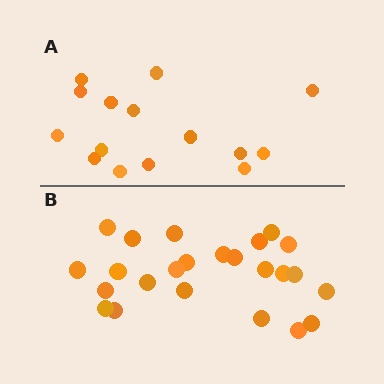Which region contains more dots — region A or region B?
Region B (the bottom region) has more dots.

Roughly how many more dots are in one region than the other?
Region B has roughly 8 or so more dots than region A.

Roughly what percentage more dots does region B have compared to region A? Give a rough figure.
About 60% more.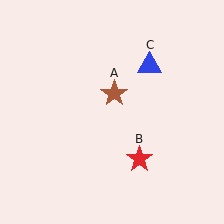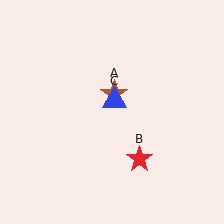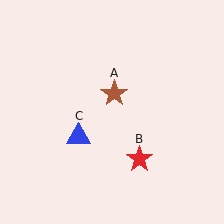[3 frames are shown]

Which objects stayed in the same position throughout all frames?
Brown star (object A) and red star (object B) remained stationary.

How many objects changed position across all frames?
1 object changed position: blue triangle (object C).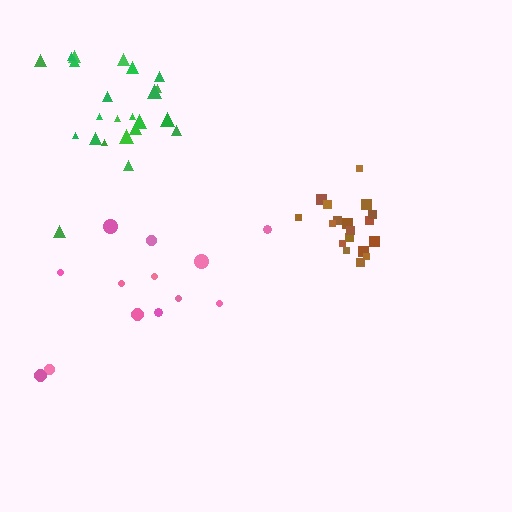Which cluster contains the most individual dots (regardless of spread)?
Green (23).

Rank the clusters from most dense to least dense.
brown, green, pink.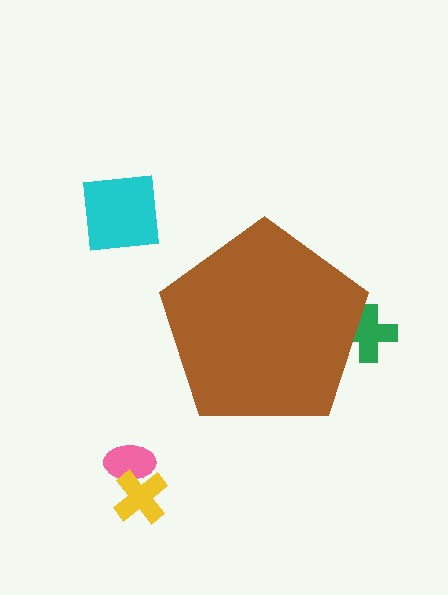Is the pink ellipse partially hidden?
No, the pink ellipse is fully visible.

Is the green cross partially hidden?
Yes, the green cross is partially hidden behind the brown pentagon.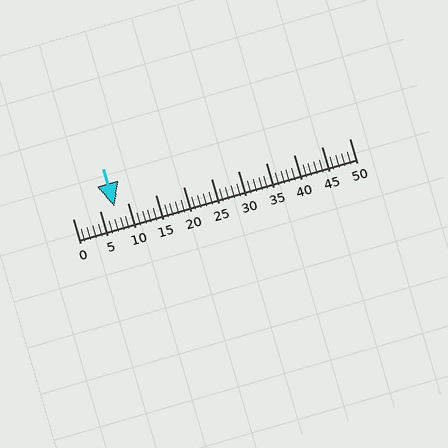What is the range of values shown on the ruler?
The ruler shows values from 0 to 50.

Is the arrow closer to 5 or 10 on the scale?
The arrow is closer to 10.